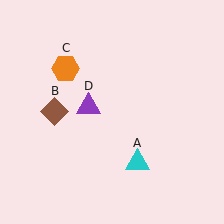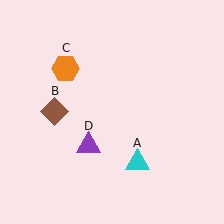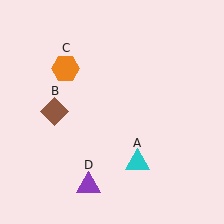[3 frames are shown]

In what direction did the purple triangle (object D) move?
The purple triangle (object D) moved down.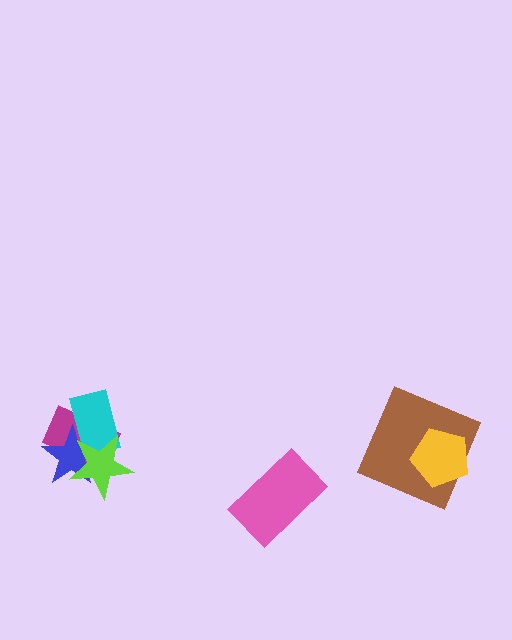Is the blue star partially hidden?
Yes, it is partially covered by another shape.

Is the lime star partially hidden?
No, no other shape covers it.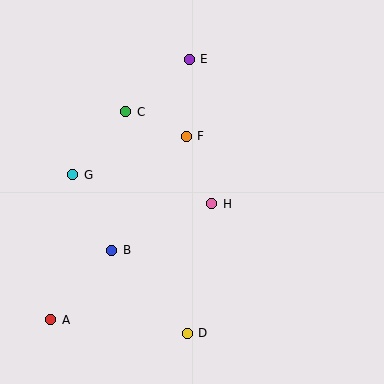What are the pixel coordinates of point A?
Point A is at (51, 320).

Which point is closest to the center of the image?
Point H at (212, 204) is closest to the center.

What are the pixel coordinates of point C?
Point C is at (126, 112).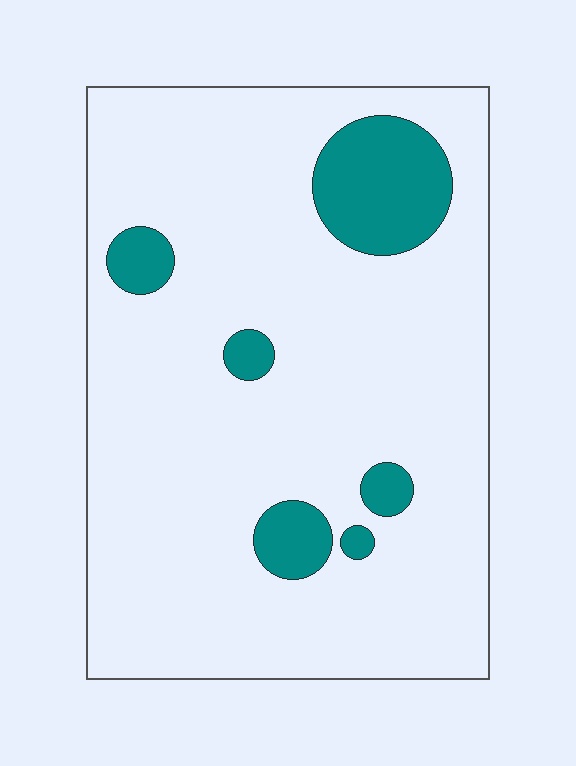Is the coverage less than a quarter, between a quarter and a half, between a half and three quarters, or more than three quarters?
Less than a quarter.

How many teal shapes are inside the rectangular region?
6.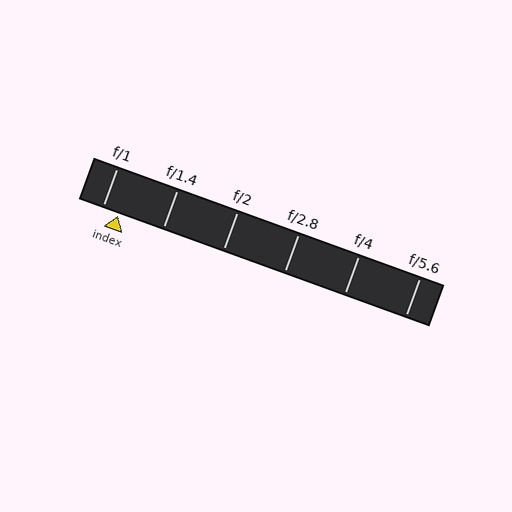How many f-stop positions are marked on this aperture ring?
There are 6 f-stop positions marked.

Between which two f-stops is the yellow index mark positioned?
The index mark is between f/1 and f/1.4.